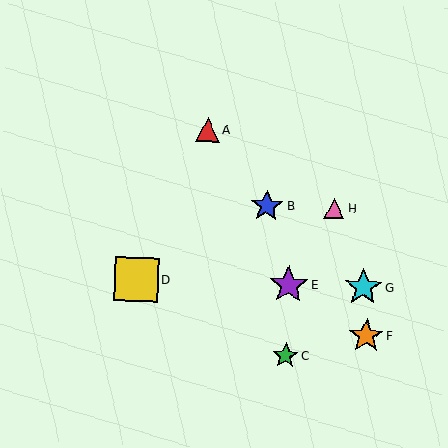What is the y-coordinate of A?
Object A is at y≈130.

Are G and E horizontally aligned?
Yes, both are at y≈287.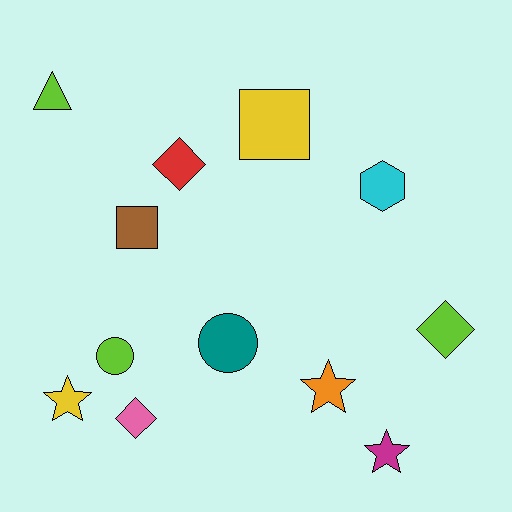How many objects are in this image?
There are 12 objects.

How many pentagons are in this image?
There are no pentagons.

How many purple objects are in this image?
There are no purple objects.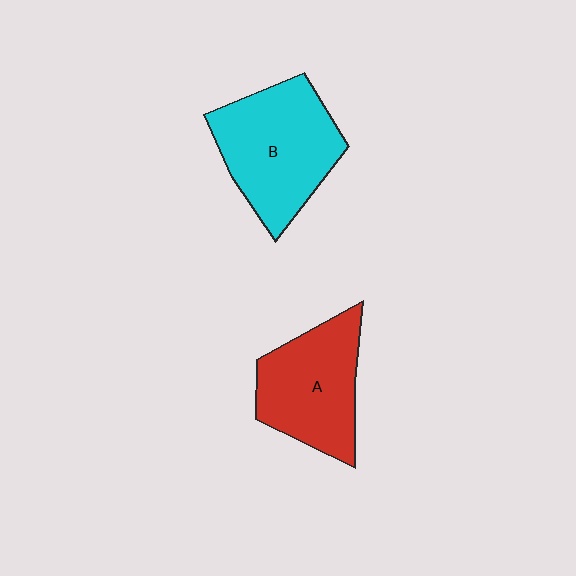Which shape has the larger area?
Shape B (cyan).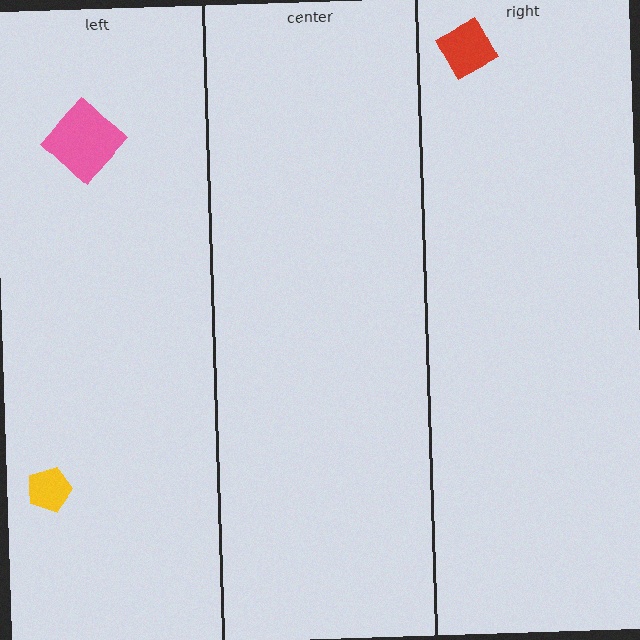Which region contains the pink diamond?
The left region.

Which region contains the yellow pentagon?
The left region.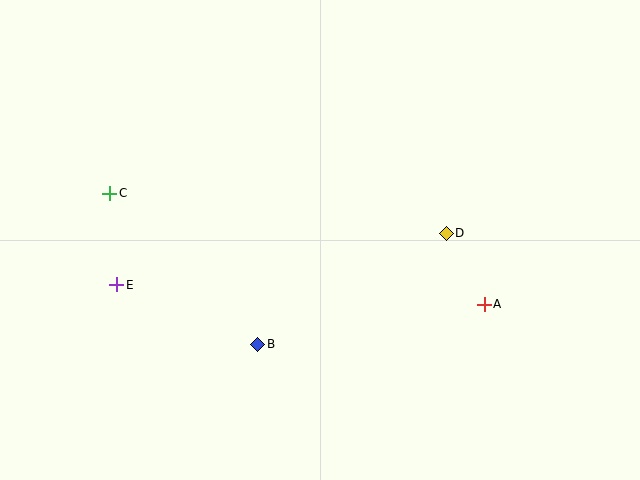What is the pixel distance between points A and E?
The distance between A and E is 368 pixels.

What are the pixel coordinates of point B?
Point B is at (258, 344).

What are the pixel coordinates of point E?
Point E is at (117, 285).